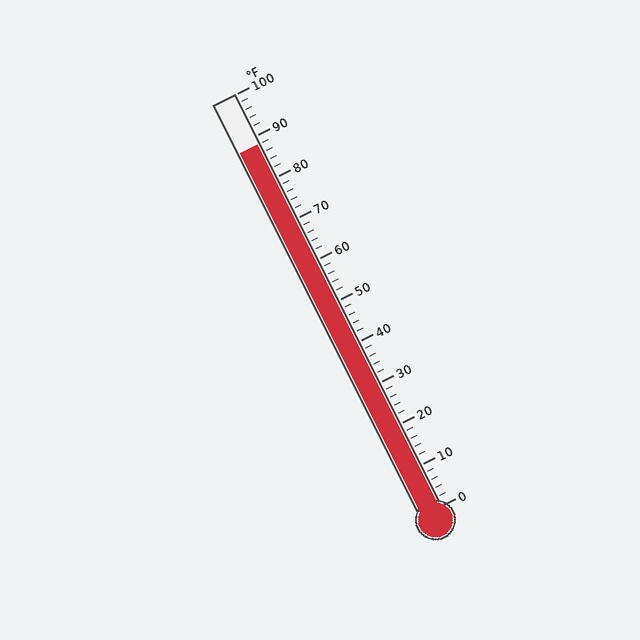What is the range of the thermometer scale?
The thermometer scale ranges from 0°F to 100°F.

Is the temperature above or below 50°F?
The temperature is above 50°F.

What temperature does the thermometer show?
The thermometer shows approximately 88°F.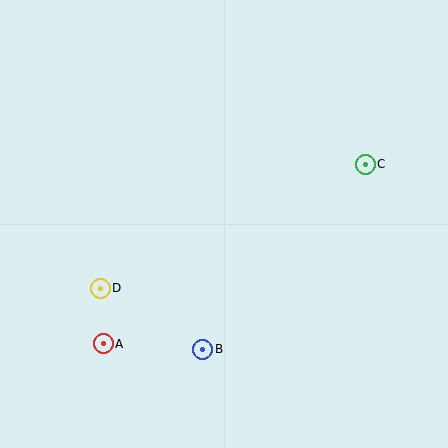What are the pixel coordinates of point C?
Point C is at (365, 164).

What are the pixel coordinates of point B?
Point B is at (203, 349).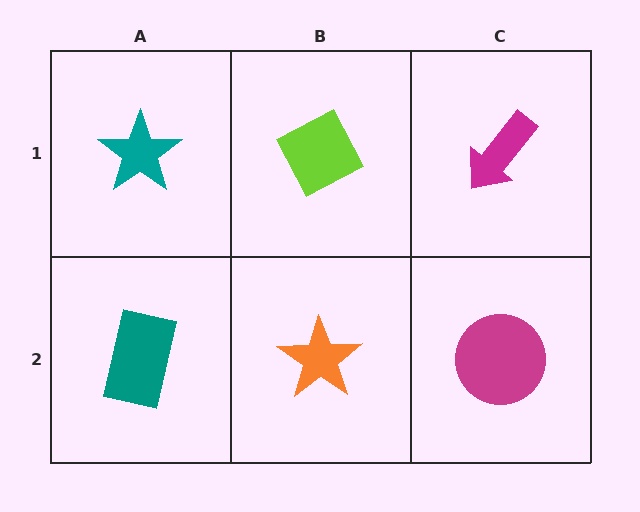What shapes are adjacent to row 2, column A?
A teal star (row 1, column A), an orange star (row 2, column B).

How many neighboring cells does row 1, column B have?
3.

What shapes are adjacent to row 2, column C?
A magenta arrow (row 1, column C), an orange star (row 2, column B).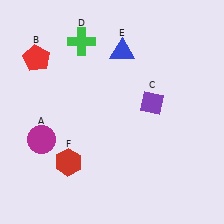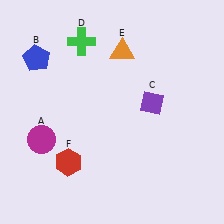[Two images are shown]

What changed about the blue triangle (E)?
In Image 1, E is blue. In Image 2, it changed to orange.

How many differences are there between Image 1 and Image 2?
There are 2 differences between the two images.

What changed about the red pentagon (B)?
In Image 1, B is red. In Image 2, it changed to blue.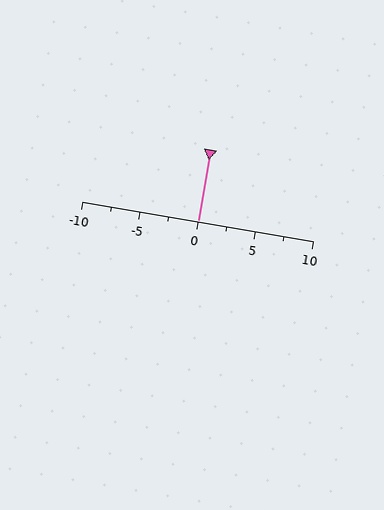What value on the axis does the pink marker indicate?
The marker indicates approximately 0.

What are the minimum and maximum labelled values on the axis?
The axis runs from -10 to 10.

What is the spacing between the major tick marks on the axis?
The major ticks are spaced 5 apart.